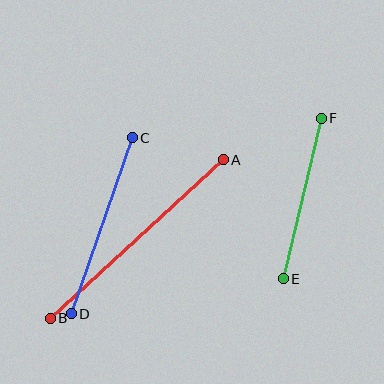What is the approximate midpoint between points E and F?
The midpoint is at approximately (302, 199) pixels.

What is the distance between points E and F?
The distance is approximately 165 pixels.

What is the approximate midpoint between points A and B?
The midpoint is at approximately (137, 239) pixels.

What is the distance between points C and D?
The distance is approximately 186 pixels.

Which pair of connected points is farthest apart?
Points A and B are farthest apart.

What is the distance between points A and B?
The distance is approximately 235 pixels.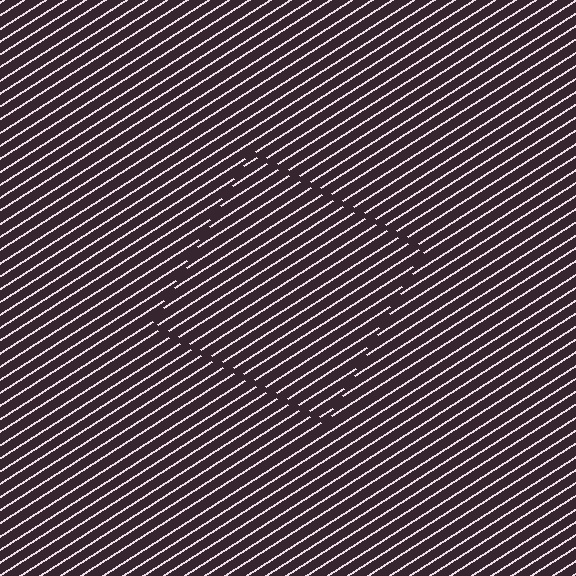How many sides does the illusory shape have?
4 sides — the line-ends trace a square.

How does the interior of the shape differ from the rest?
The interior of the shape contains the same grating, shifted by half a period — the contour is defined by the phase discontinuity where line-ends from the inner and outer gratings abut.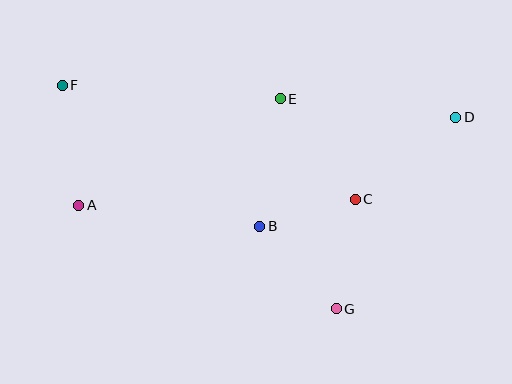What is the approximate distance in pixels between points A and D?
The distance between A and D is approximately 387 pixels.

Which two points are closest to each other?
Points B and C are closest to each other.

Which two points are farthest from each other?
Points D and F are farthest from each other.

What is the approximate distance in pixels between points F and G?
The distance between F and G is approximately 353 pixels.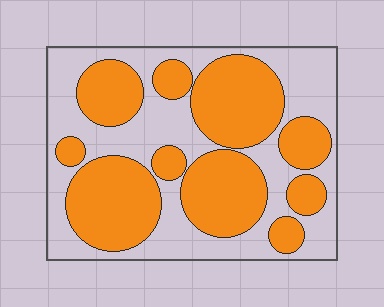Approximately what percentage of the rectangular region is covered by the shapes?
Approximately 50%.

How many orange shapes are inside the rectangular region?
10.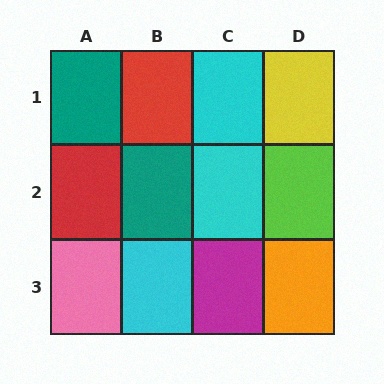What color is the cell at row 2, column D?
Lime.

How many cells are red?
2 cells are red.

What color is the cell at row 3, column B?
Cyan.